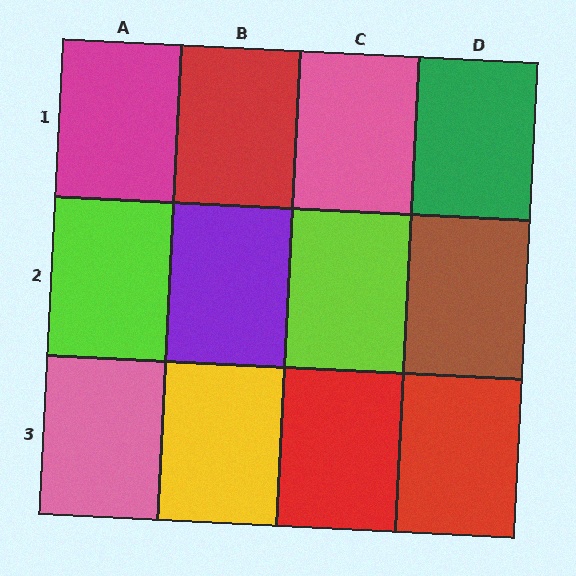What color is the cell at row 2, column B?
Purple.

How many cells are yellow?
1 cell is yellow.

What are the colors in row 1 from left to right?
Magenta, red, pink, green.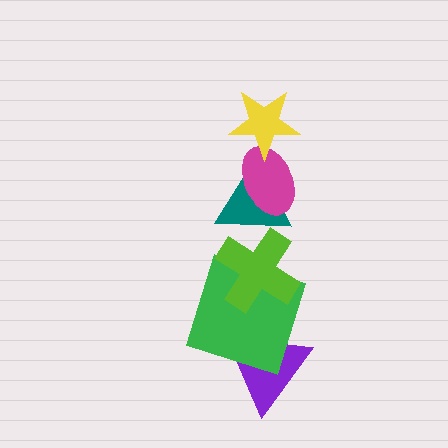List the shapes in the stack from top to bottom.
From top to bottom: the yellow star, the magenta ellipse, the teal triangle, the lime cross, the green square, the purple triangle.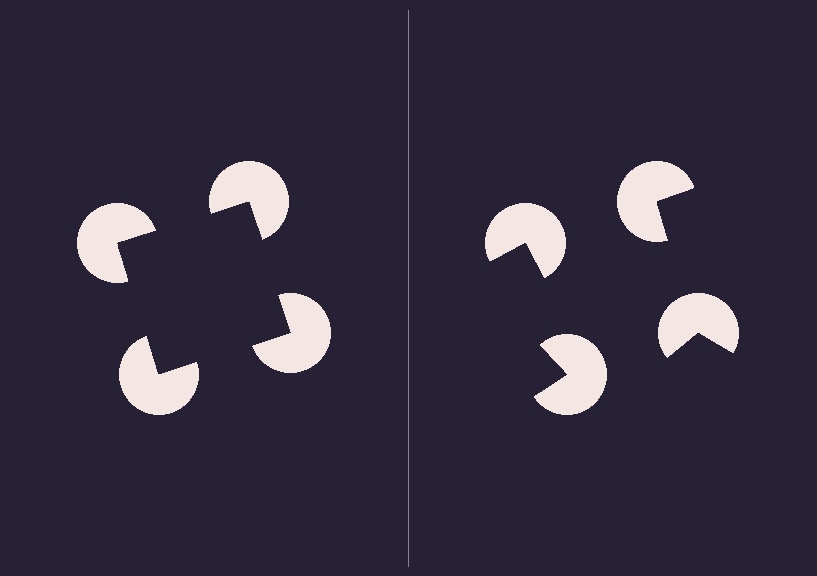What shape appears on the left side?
An illusory square.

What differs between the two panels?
The pac-man discs are positioned identically on both sides; only the wedge orientations differ. On the left they align to a square; on the right they are misaligned.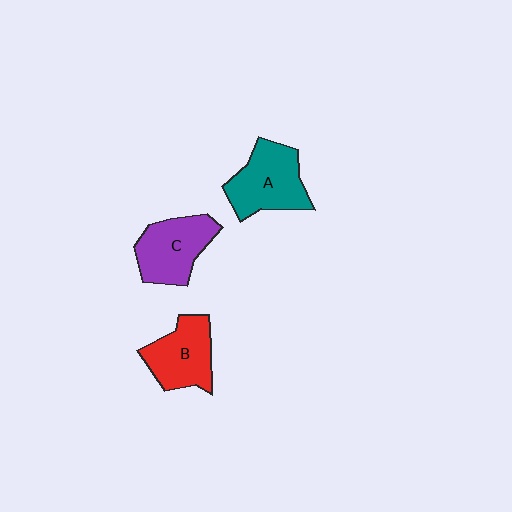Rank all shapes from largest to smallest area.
From largest to smallest: A (teal), C (purple), B (red).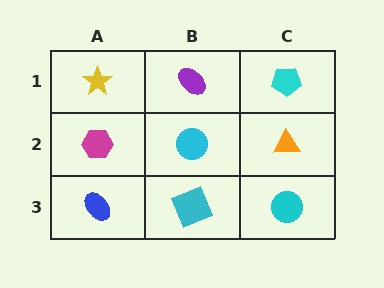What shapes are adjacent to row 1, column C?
An orange triangle (row 2, column C), a purple ellipse (row 1, column B).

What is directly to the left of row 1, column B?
A yellow star.